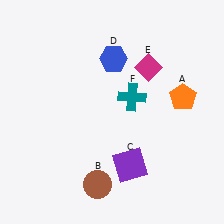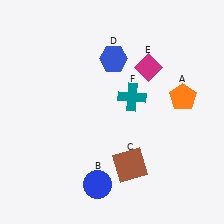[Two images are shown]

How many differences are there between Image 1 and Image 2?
There are 2 differences between the two images.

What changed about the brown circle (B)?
In Image 1, B is brown. In Image 2, it changed to blue.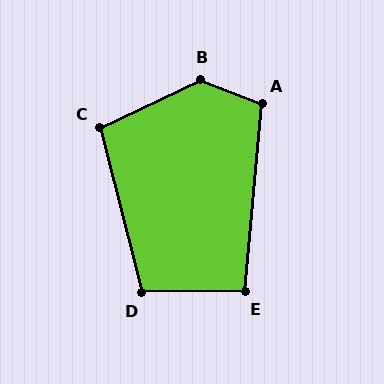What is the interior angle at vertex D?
Approximately 103 degrees (obtuse).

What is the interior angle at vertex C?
Approximately 101 degrees (obtuse).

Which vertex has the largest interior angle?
B, at approximately 133 degrees.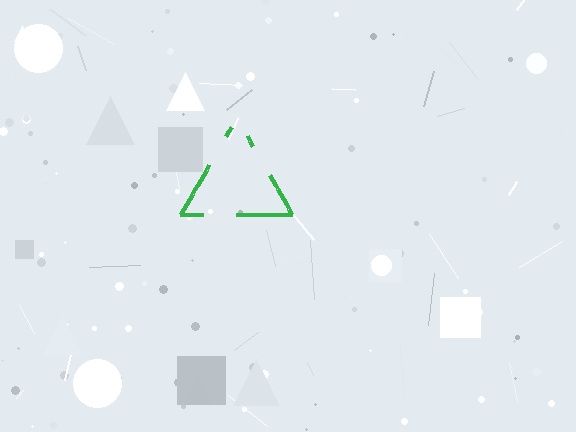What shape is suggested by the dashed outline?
The dashed outline suggests a triangle.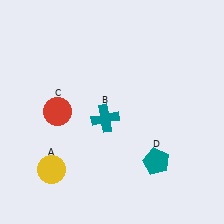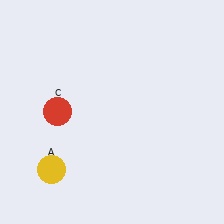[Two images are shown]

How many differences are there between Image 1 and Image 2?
There are 2 differences between the two images.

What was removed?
The teal pentagon (D), the teal cross (B) were removed in Image 2.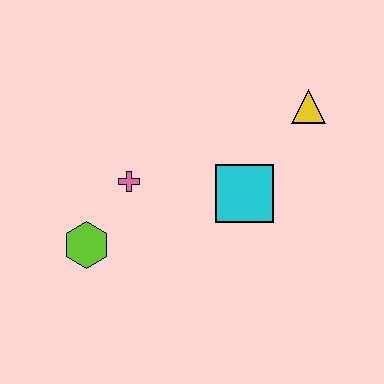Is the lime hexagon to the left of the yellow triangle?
Yes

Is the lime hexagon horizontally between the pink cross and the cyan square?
No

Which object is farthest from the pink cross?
The yellow triangle is farthest from the pink cross.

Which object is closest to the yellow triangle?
The cyan square is closest to the yellow triangle.